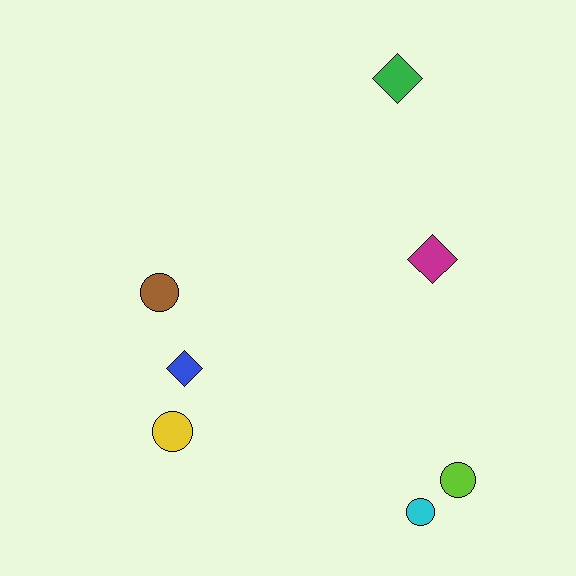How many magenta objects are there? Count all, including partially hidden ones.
There is 1 magenta object.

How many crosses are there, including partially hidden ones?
There are no crosses.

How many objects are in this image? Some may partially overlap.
There are 7 objects.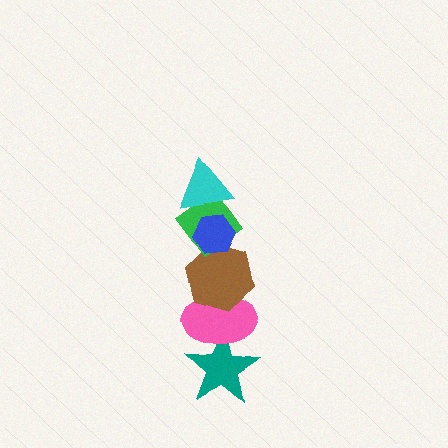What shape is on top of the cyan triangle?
The blue hexagon is on top of the cyan triangle.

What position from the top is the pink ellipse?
The pink ellipse is 5th from the top.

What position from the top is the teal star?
The teal star is 6th from the top.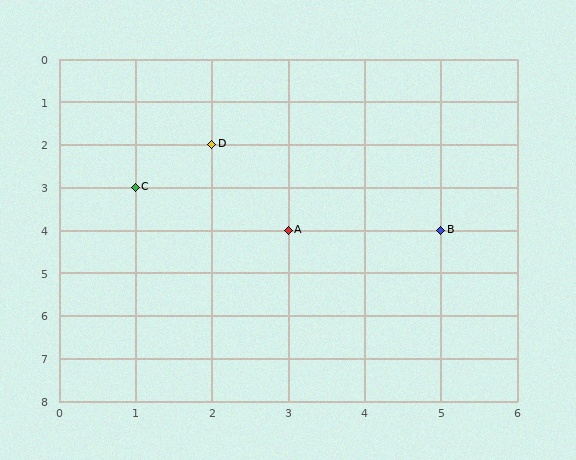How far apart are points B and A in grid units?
Points B and A are 2 columns apart.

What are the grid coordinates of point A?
Point A is at grid coordinates (3, 4).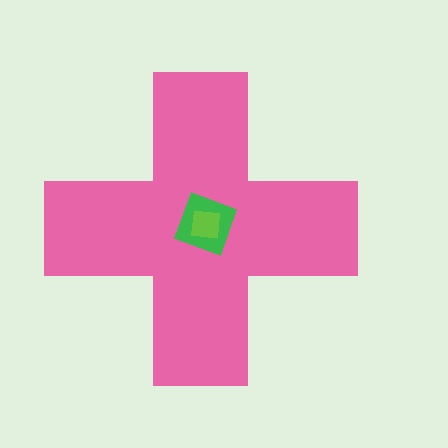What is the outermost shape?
The pink cross.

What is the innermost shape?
The lime square.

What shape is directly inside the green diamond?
The lime square.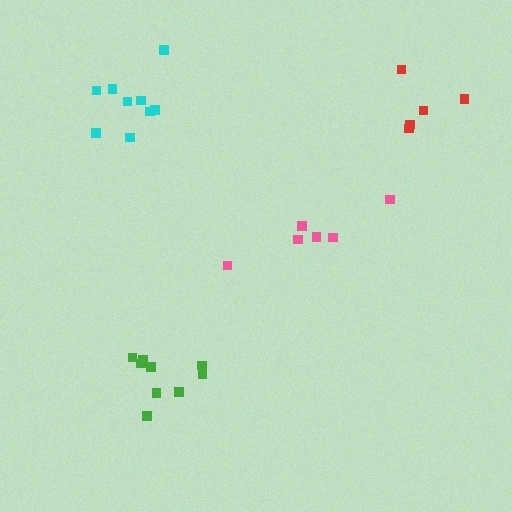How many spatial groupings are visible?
There are 4 spatial groupings.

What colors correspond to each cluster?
The clusters are colored: red, pink, green, cyan.